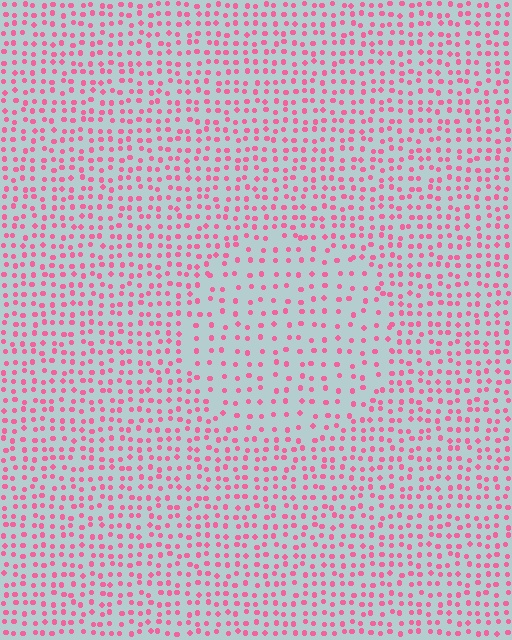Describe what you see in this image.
The image contains small pink elements arranged at two different densities. A circle-shaped region is visible where the elements are less densely packed than the surrounding area.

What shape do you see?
I see a circle.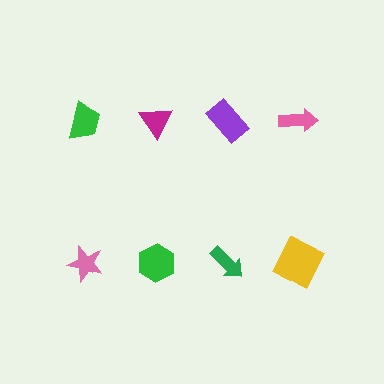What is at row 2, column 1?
A pink star.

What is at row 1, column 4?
A pink arrow.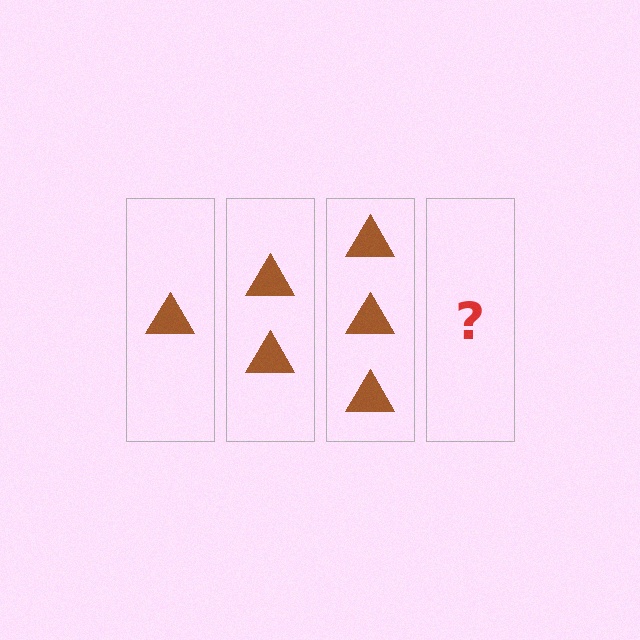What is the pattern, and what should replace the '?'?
The pattern is that each step adds one more triangle. The '?' should be 4 triangles.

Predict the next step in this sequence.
The next step is 4 triangles.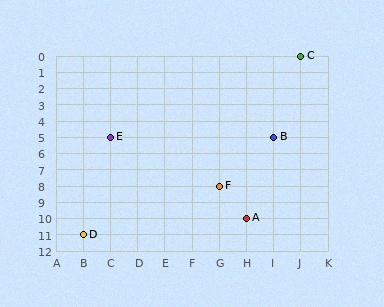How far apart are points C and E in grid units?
Points C and E are 7 columns and 5 rows apart (about 8.6 grid units diagonally).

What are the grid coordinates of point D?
Point D is at grid coordinates (B, 11).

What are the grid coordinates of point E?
Point E is at grid coordinates (C, 5).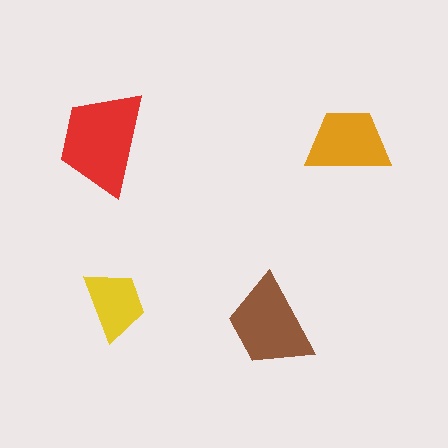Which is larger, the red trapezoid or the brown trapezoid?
The red one.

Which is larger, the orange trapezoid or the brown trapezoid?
The brown one.